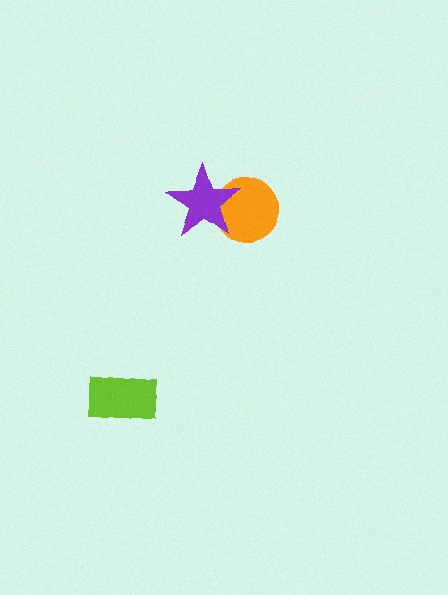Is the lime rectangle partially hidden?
No, no other shape covers it.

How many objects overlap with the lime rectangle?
0 objects overlap with the lime rectangle.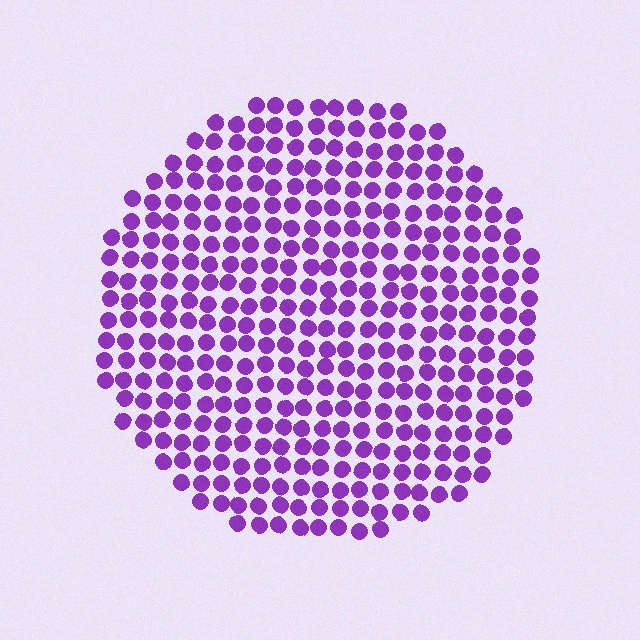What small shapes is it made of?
It is made of small circles.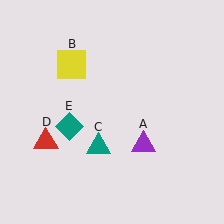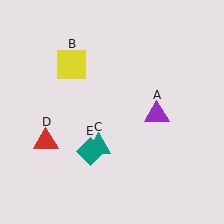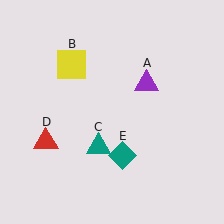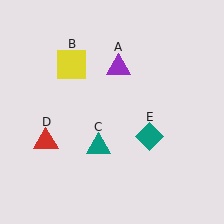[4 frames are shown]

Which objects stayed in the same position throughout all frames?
Yellow square (object B) and teal triangle (object C) and red triangle (object D) remained stationary.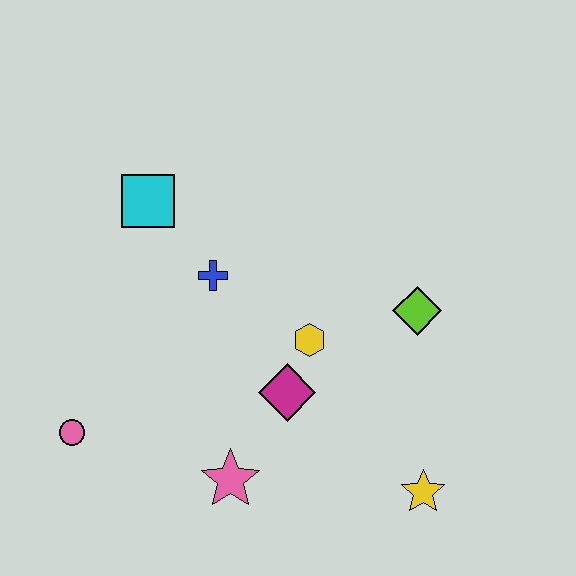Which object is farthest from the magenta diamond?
The cyan square is farthest from the magenta diamond.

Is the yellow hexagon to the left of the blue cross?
No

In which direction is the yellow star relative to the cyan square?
The yellow star is below the cyan square.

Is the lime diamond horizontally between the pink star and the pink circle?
No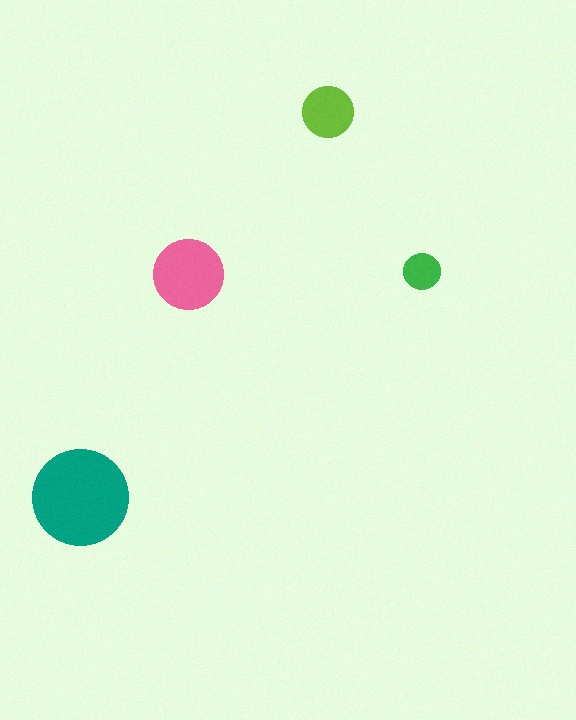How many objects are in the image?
There are 4 objects in the image.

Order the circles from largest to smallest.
the teal one, the pink one, the lime one, the green one.